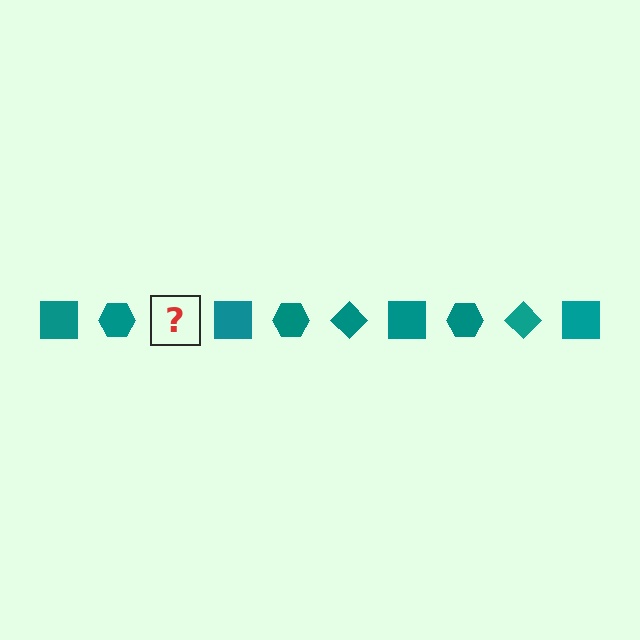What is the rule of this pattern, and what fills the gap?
The rule is that the pattern cycles through square, hexagon, diamond shapes in teal. The gap should be filled with a teal diamond.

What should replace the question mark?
The question mark should be replaced with a teal diamond.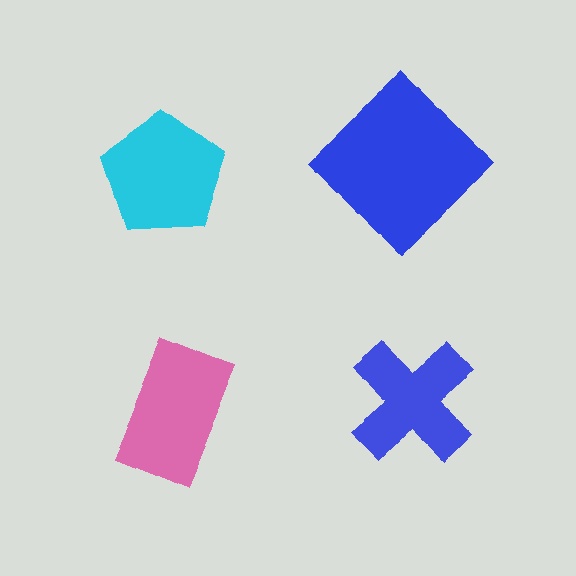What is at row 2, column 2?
A blue cross.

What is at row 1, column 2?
A blue diamond.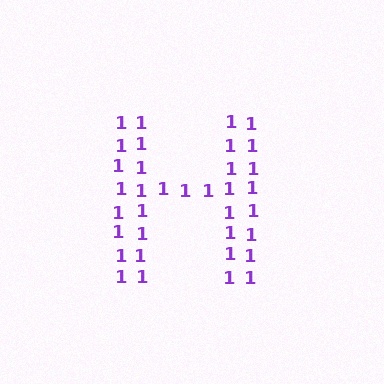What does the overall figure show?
The overall figure shows the letter H.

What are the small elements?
The small elements are digit 1's.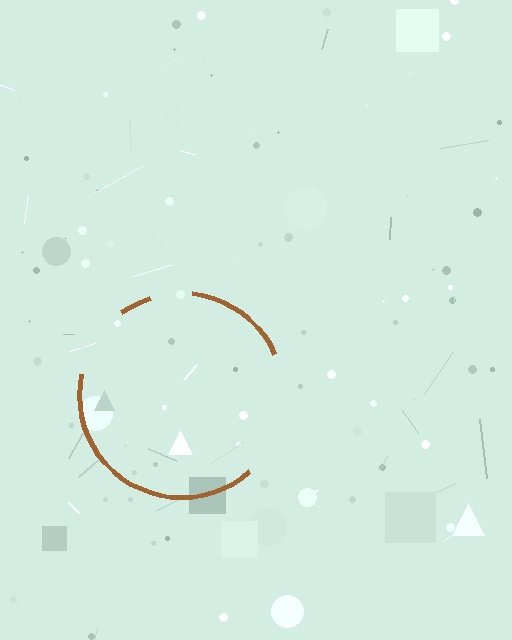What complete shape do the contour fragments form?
The contour fragments form a circle.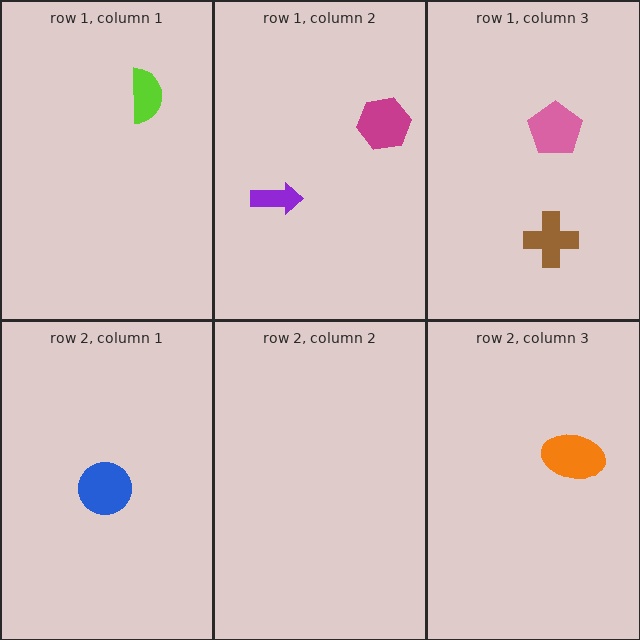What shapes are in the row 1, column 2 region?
The purple arrow, the magenta hexagon.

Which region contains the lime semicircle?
The row 1, column 1 region.